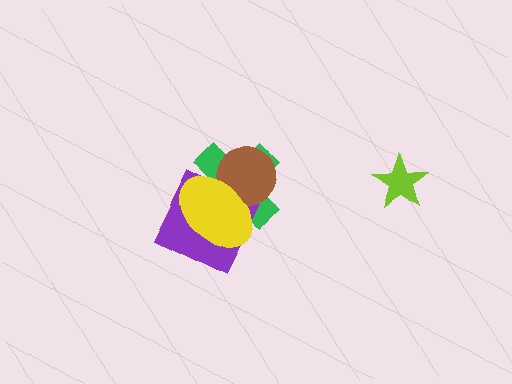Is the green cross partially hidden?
Yes, it is partially covered by another shape.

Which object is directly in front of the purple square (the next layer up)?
The brown circle is directly in front of the purple square.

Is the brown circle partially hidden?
Yes, it is partially covered by another shape.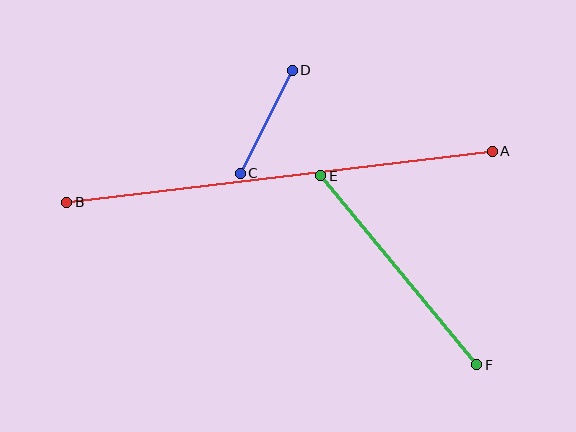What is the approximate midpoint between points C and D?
The midpoint is at approximately (266, 122) pixels.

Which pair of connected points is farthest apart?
Points A and B are farthest apart.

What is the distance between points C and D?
The distance is approximately 116 pixels.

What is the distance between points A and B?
The distance is approximately 429 pixels.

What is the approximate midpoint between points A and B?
The midpoint is at approximately (279, 177) pixels.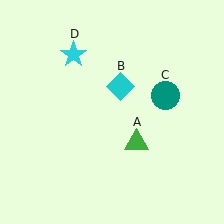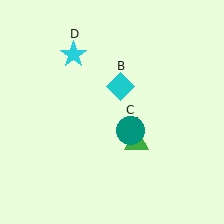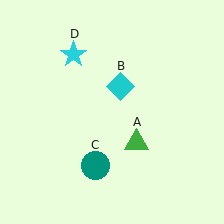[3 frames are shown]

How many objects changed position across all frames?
1 object changed position: teal circle (object C).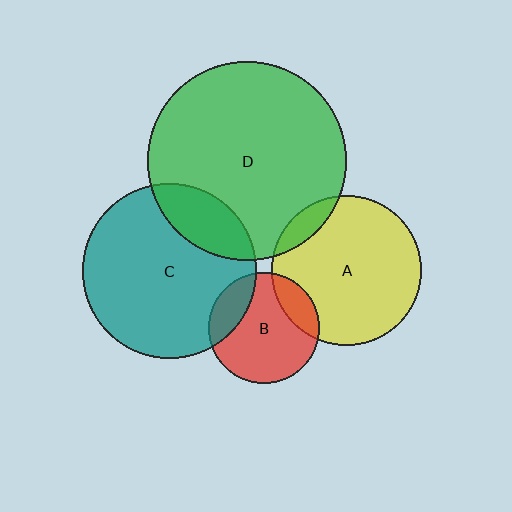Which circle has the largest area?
Circle D (green).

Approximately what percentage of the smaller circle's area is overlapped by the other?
Approximately 15%.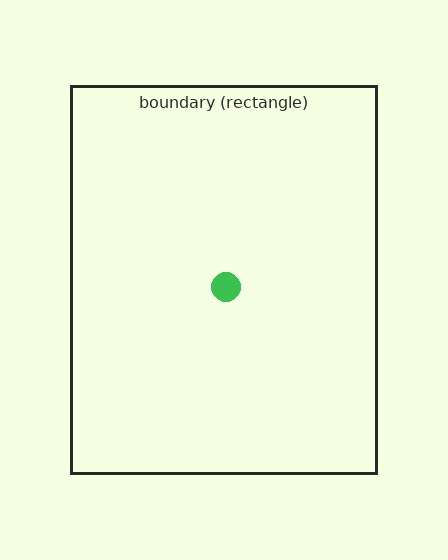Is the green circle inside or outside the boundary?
Inside.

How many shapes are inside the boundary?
1 inside, 0 outside.